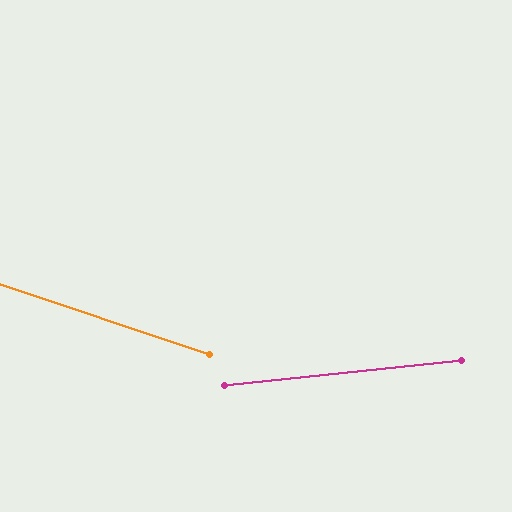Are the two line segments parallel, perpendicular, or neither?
Neither parallel nor perpendicular — they differ by about 25°.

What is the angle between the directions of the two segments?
Approximately 25 degrees.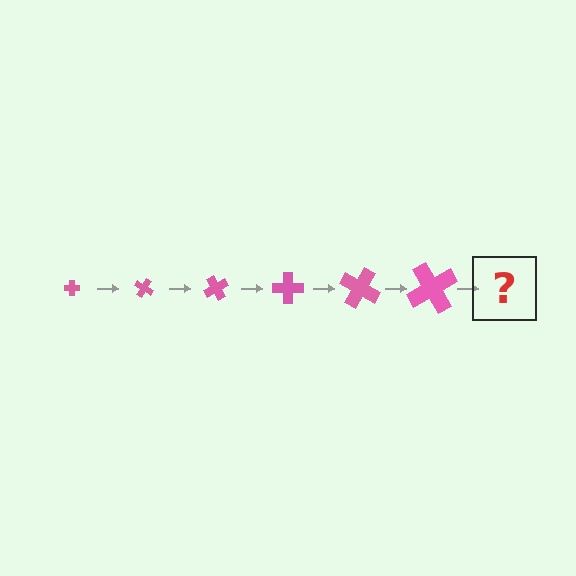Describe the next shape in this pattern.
It should be a cross, larger than the previous one and rotated 180 degrees from the start.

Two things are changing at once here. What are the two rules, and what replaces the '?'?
The two rules are that the cross grows larger each step and it rotates 30 degrees each step. The '?' should be a cross, larger than the previous one and rotated 180 degrees from the start.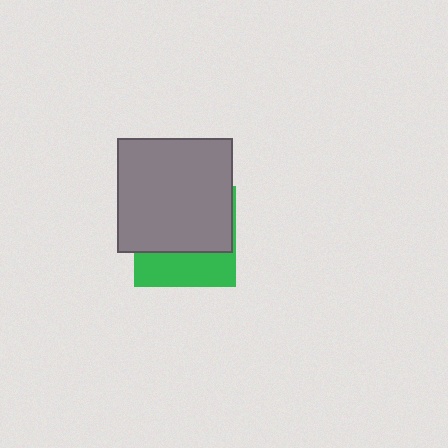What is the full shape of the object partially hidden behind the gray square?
The partially hidden object is a green square.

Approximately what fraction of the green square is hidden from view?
Roughly 65% of the green square is hidden behind the gray square.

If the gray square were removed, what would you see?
You would see the complete green square.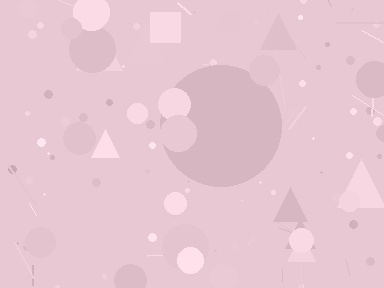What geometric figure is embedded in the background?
A circle is embedded in the background.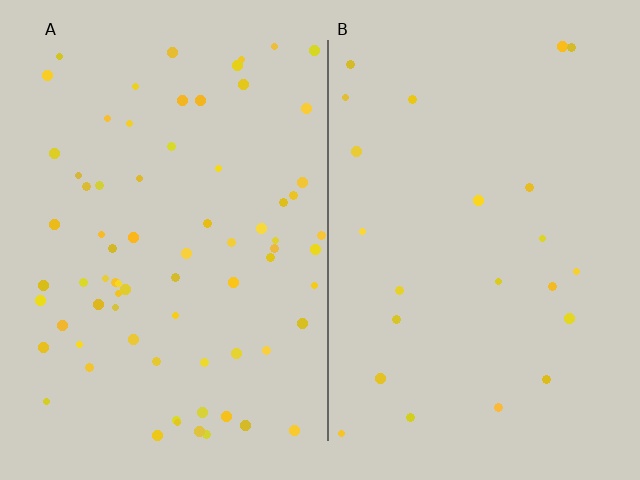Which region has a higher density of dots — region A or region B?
A (the left).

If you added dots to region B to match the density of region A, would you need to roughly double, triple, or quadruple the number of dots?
Approximately triple.